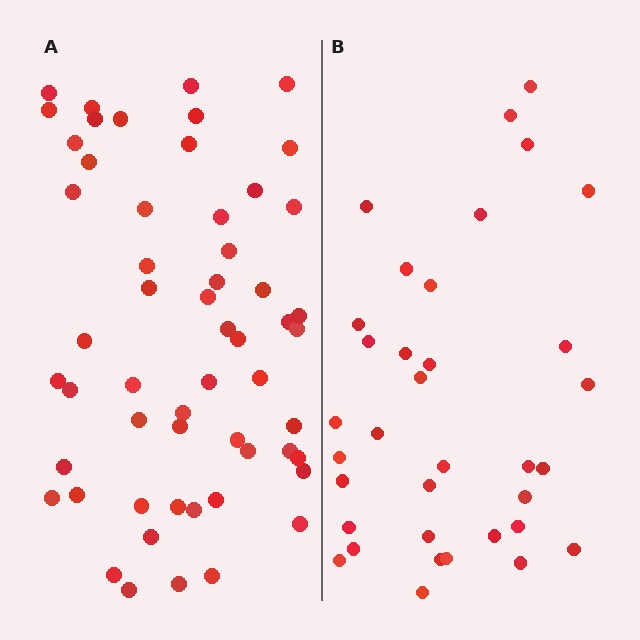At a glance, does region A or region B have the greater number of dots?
Region A (the left region) has more dots.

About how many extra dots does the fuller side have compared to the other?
Region A has approximately 20 more dots than region B.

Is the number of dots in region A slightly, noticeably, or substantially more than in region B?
Region A has substantially more. The ratio is roughly 1.6 to 1.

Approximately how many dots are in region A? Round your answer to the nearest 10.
About 60 dots. (The exact count is 56, which rounds to 60.)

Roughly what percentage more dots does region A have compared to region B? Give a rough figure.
About 60% more.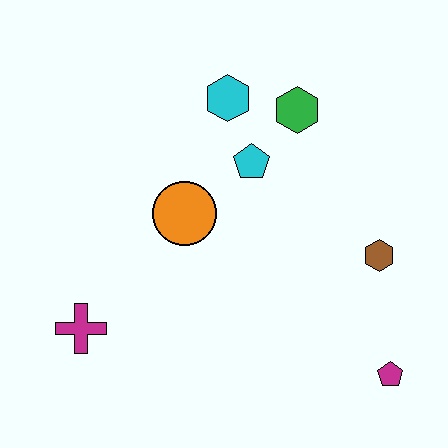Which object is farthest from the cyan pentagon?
The magenta pentagon is farthest from the cyan pentagon.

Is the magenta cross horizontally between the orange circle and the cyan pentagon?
No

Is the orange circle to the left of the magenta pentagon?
Yes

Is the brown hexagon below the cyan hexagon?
Yes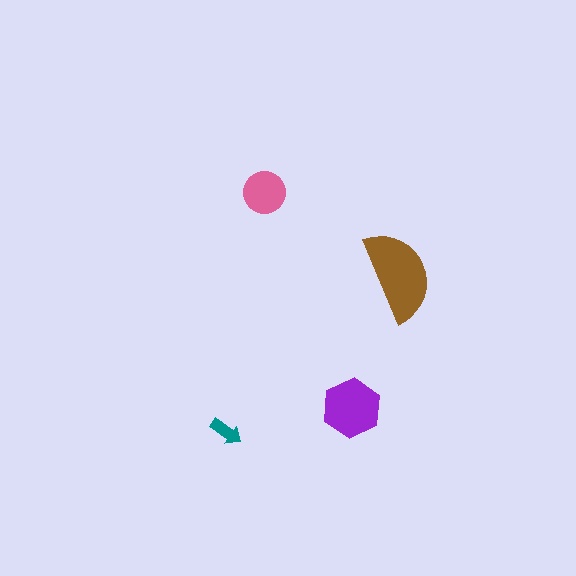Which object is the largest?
The brown semicircle.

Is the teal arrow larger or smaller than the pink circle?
Smaller.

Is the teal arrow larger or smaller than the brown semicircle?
Smaller.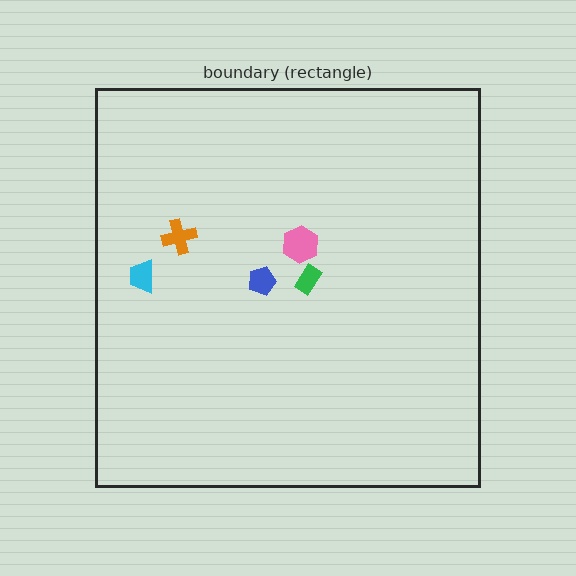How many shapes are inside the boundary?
5 inside, 0 outside.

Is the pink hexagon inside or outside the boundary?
Inside.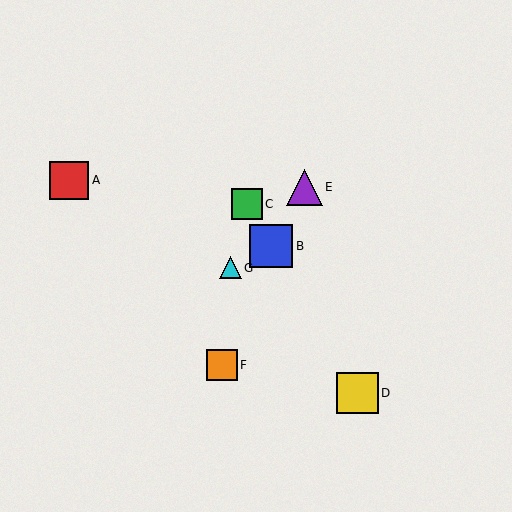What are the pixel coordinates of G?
Object G is at (230, 268).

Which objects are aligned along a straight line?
Objects B, C, D are aligned along a straight line.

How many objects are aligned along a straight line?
3 objects (B, C, D) are aligned along a straight line.